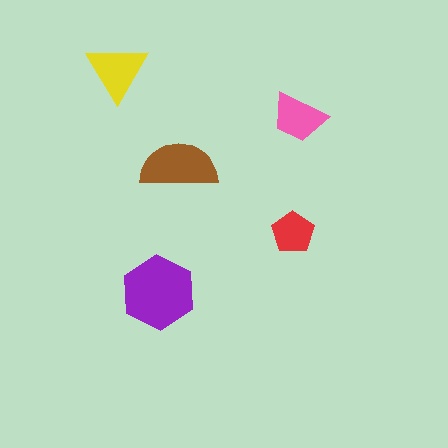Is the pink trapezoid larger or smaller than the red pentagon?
Larger.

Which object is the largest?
The purple hexagon.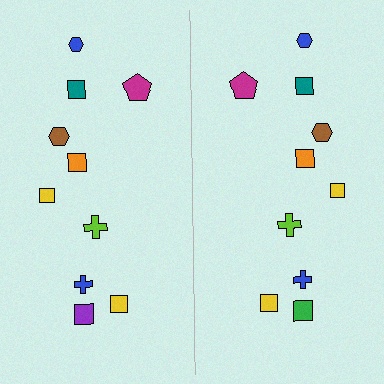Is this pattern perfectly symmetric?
No, the pattern is not perfectly symmetric. The green square on the right side breaks the symmetry — its mirror counterpart is purple.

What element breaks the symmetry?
The green square on the right side breaks the symmetry — its mirror counterpart is purple.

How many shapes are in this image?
There are 20 shapes in this image.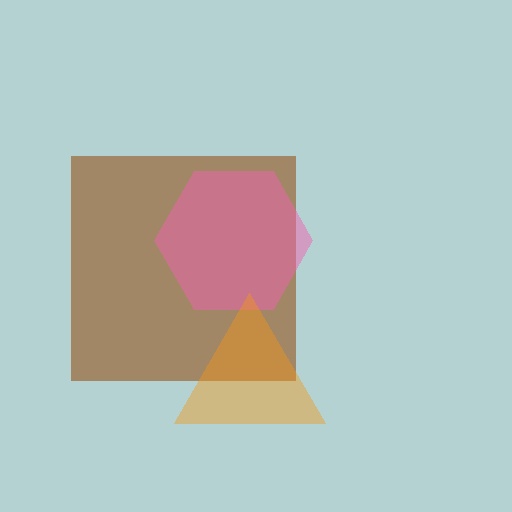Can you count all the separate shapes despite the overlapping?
Yes, there are 3 separate shapes.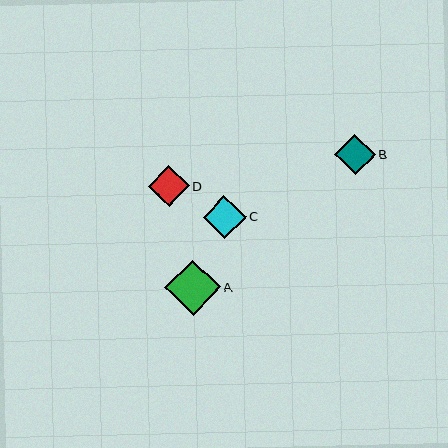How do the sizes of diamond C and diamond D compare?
Diamond C and diamond D are approximately the same size.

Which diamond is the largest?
Diamond A is the largest with a size of approximately 55 pixels.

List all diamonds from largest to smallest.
From largest to smallest: A, C, D, B.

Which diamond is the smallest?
Diamond B is the smallest with a size of approximately 40 pixels.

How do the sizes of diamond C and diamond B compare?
Diamond C and diamond B are approximately the same size.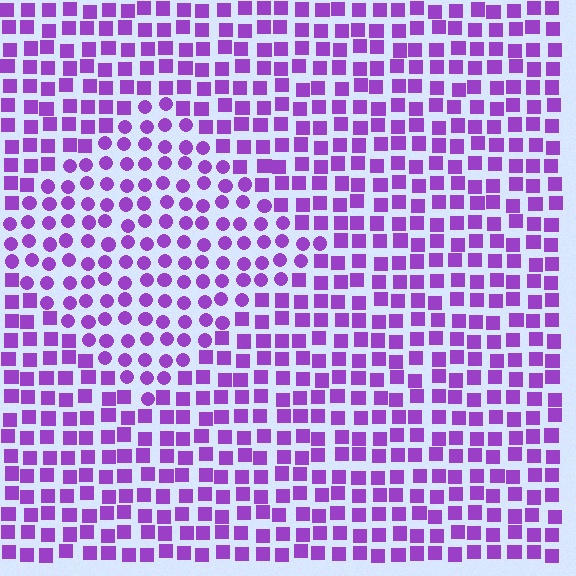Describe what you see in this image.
The image is filled with small purple elements arranged in a uniform grid. A diamond-shaped region contains circles, while the surrounding area contains squares. The boundary is defined purely by the change in element shape.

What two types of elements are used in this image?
The image uses circles inside the diamond region and squares outside it.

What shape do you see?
I see a diamond.